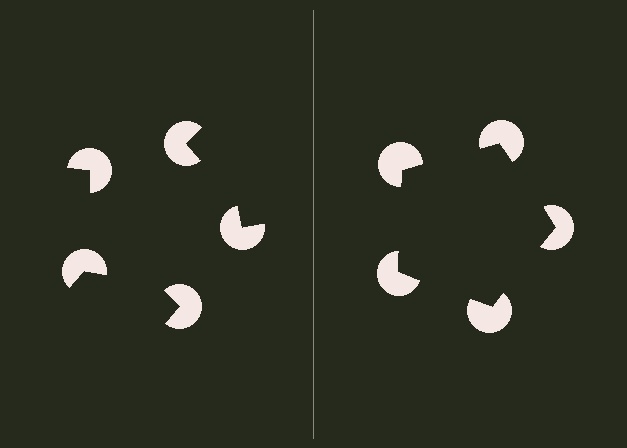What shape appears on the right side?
An illusory pentagon.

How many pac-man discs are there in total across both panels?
10 — 5 on each side.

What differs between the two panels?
The pac-man discs are positioned identically on both sides; only the wedge orientations differ. On the right they align to a pentagon; on the left they are misaligned.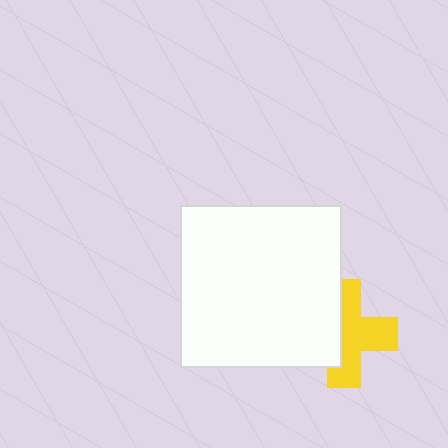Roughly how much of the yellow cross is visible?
About half of it is visible (roughly 59%).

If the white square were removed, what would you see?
You would see the complete yellow cross.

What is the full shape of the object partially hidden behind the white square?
The partially hidden object is a yellow cross.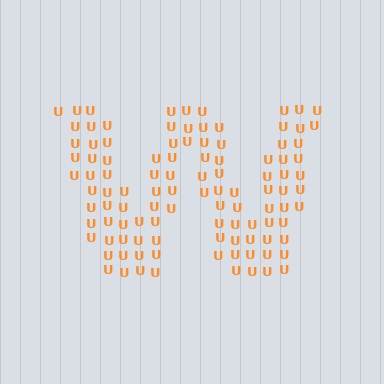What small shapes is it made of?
It is made of small letter U's.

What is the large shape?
The large shape is the letter W.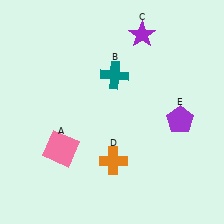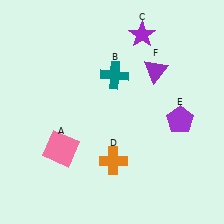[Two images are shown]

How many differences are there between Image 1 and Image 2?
There is 1 difference between the two images.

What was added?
A purple triangle (F) was added in Image 2.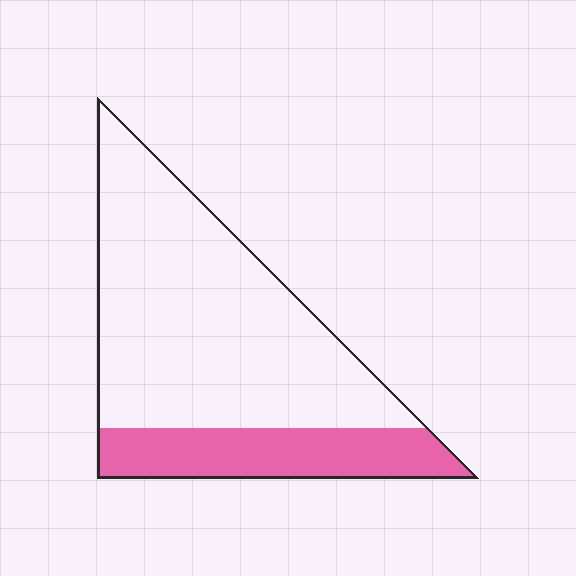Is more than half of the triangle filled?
No.